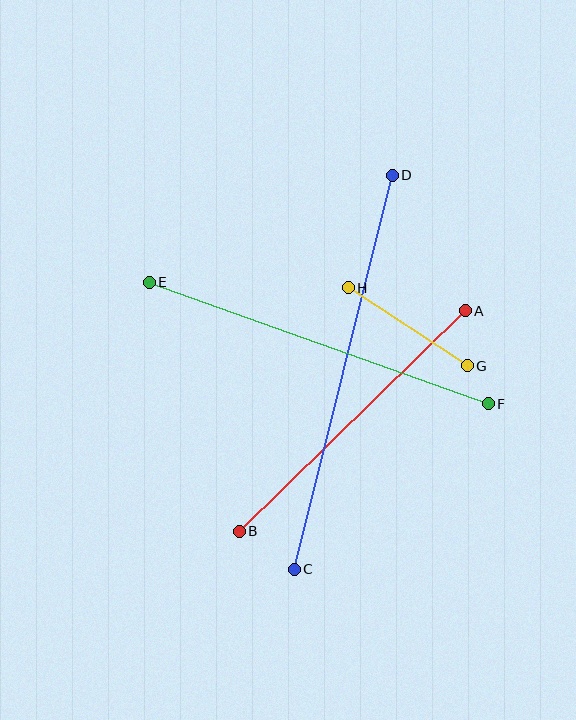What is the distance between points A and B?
The distance is approximately 316 pixels.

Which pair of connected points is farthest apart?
Points C and D are farthest apart.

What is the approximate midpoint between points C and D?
The midpoint is at approximately (343, 372) pixels.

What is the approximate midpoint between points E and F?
The midpoint is at approximately (319, 343) pixels.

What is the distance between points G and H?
The distance is approximately 143 pixels.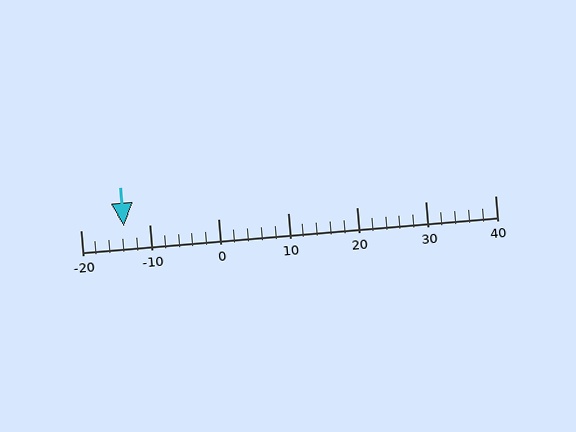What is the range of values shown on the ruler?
The ruler shows values from -20 to 40.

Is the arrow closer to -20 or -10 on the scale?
The arrow is closer to -10.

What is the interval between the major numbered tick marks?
The major tick marks are spaced 10 units apart.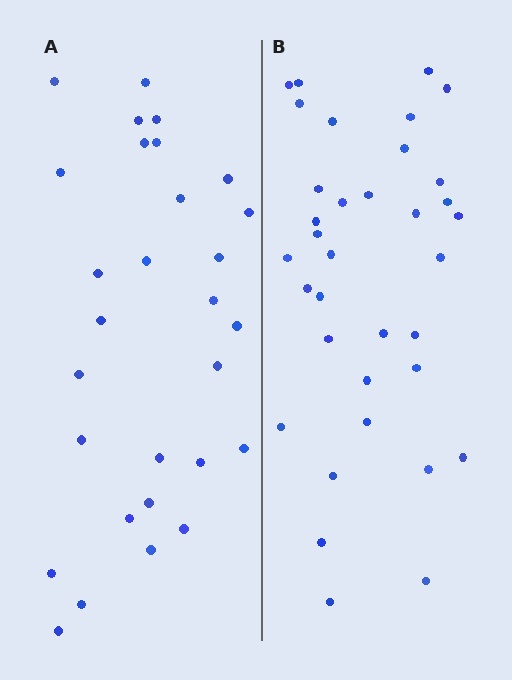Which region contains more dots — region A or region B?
Region B (the right region) has more dots.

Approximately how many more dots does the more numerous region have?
Region B has about 6 more dots than region A.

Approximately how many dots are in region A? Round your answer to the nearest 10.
About 30 dots. (The exact count is 29, which rounds to 30.)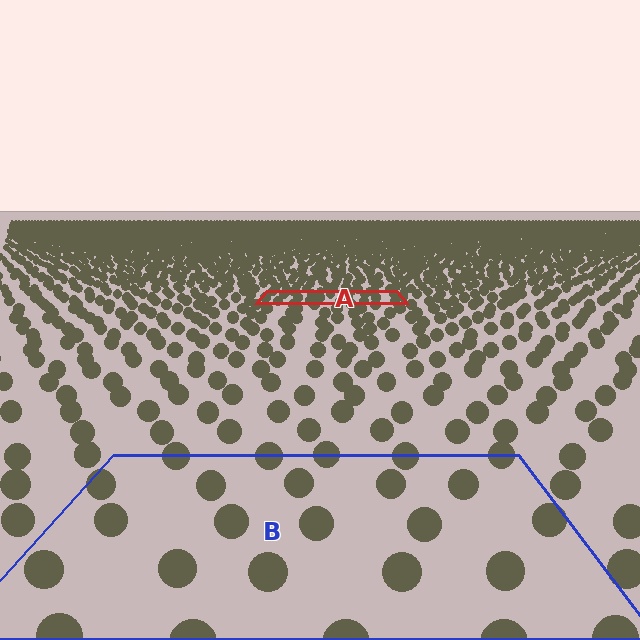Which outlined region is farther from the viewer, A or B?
Region A is farther from the viewer — the texture elements inside it appear smaller and more densely packed.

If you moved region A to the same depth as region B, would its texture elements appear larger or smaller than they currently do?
They would appear larger. At a closer depth, the same texture elements are projected at a bigger on-screen size.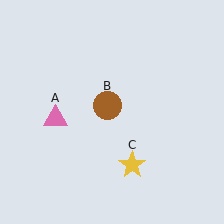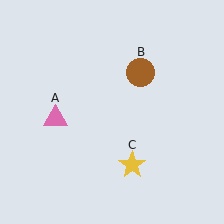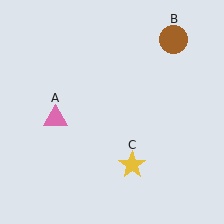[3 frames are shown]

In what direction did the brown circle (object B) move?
The brown circle (object B) moved up and to the right.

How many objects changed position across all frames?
1 object changed position: brown circle (object B).